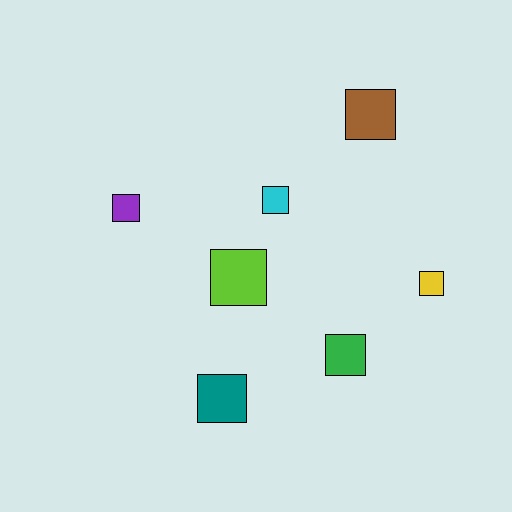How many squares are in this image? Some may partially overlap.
There are 7 squares.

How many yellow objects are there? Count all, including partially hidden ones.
There is 1 yellow object.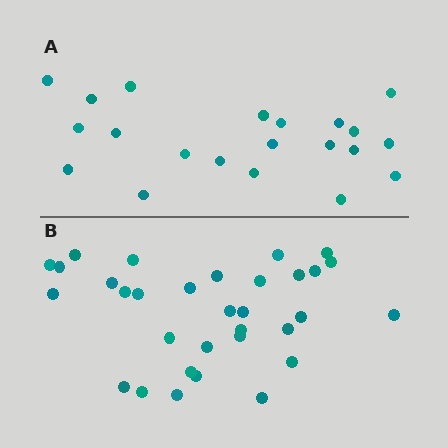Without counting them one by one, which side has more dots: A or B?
Region B (the bottom region) has more dots.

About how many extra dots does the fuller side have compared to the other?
Region B has roughly 12 or so more dots than region A.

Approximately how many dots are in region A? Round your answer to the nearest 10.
About 20 dots. (The exact count is 21, which rounds to 20.)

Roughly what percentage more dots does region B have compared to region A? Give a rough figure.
About 50% more.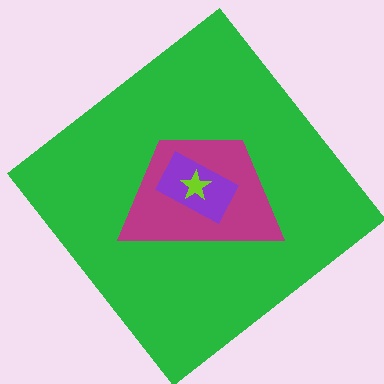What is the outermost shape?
The green diamond.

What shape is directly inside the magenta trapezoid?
The purple rectangle.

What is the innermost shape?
The lime star.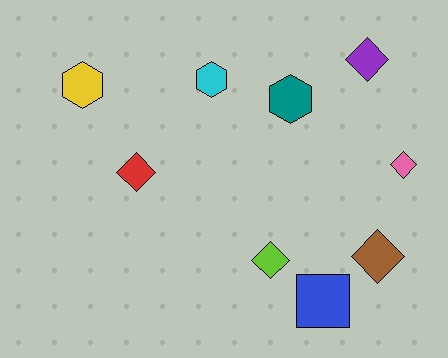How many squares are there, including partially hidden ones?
There is 1 square.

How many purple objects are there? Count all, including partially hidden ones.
There is 1 purple object.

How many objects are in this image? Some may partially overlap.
There are 9 objects.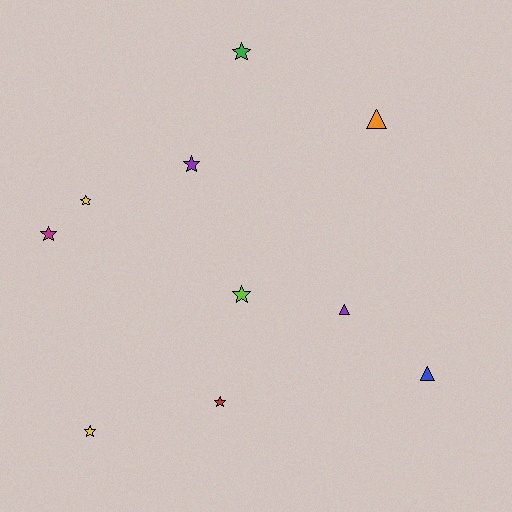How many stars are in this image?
There are 7 stars.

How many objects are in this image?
There are 10 objects.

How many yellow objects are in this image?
There are 2 yellow objects.